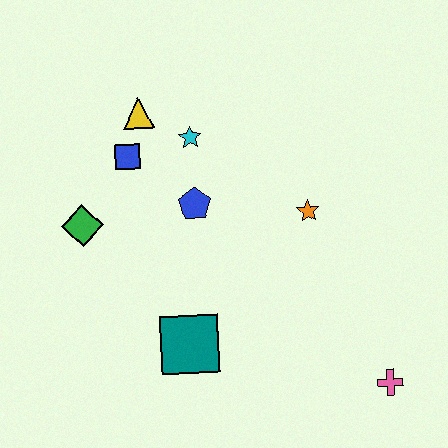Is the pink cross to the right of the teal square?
Yes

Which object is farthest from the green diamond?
The pink cross is farthest from the green diamond.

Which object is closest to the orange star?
The blue pentagon is closest to the orange star.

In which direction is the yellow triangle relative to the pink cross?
The yellow triangle is above the pink cross.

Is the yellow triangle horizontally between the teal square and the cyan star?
No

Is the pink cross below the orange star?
Yes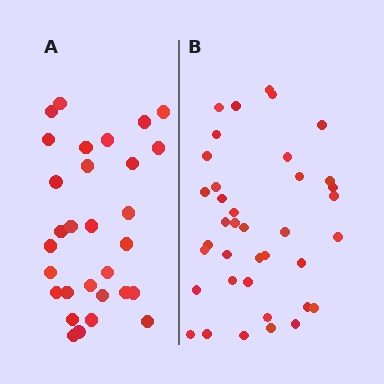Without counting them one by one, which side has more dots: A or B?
Region B (the right region) has more dots.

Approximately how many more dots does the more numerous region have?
Region B has roughly 8 or so more dots than region A.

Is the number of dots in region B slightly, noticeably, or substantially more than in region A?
Region B has noticeably more, but not dramatically so. The ratio is roughly 1.3 to 1.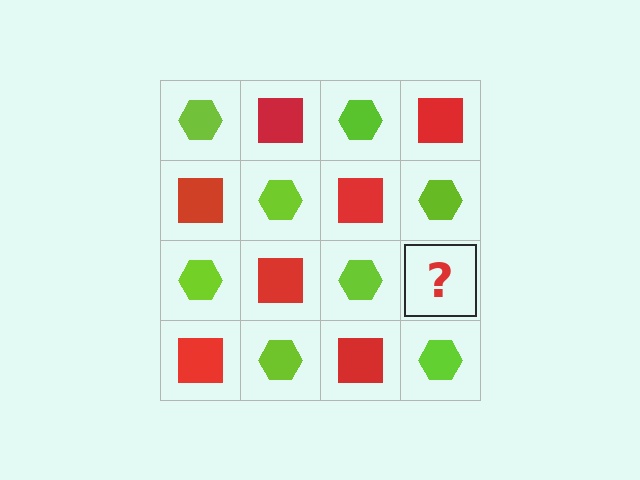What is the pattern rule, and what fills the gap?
The rule is that it alternates lime hexagon and red square in a checkerboard pattern. The gap should be filled with a red square.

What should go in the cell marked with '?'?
The missing cell should contain a red square.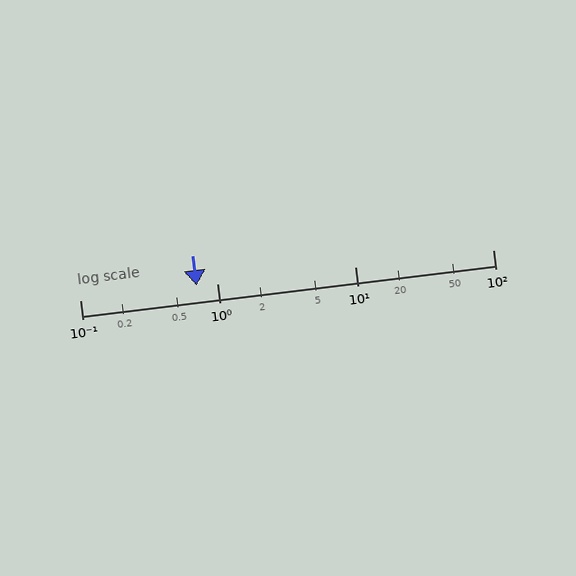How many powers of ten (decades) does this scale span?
The scale spans 3 decades, from 0.1 to 100.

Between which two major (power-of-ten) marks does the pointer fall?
The pointer is between 0.1 and 1.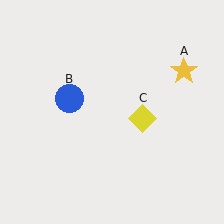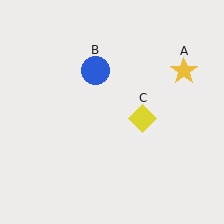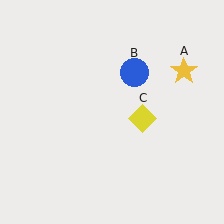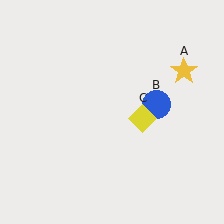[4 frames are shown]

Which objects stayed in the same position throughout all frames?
Yellow star (object A) and yellow diamond (object C) remained stationary.